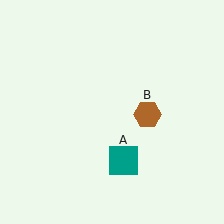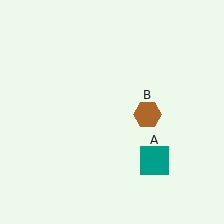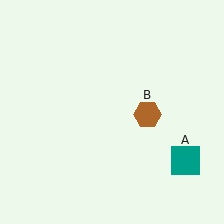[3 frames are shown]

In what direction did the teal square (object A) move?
The teal square (object A) moved right.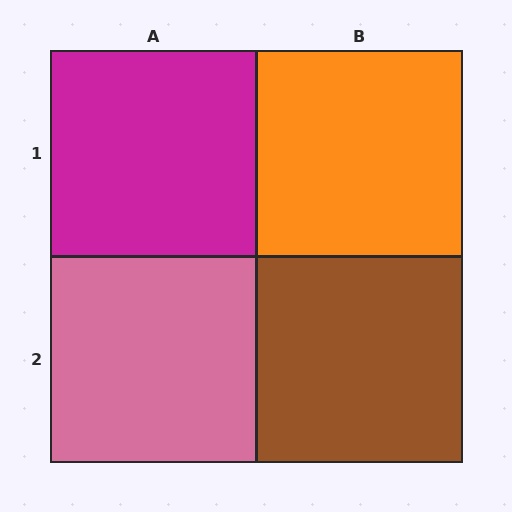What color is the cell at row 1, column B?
Orange.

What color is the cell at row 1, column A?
Magenta.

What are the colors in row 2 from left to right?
Pink, brown.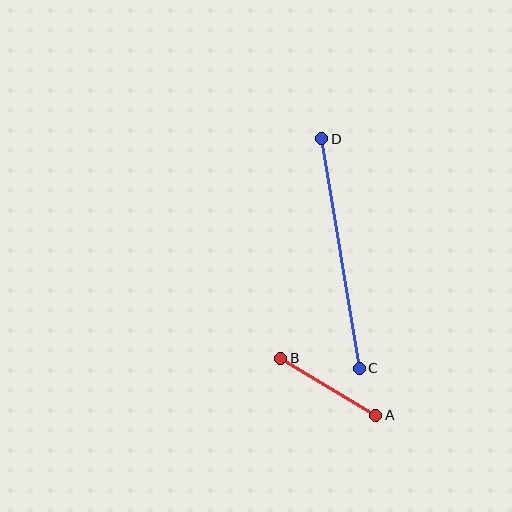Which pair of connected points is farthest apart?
Points C and D are farthest apart.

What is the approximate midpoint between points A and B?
The midpoint is at approximately (328, 387) pixels.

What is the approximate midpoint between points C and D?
The midpoint is at approximately (341, 253) pixels.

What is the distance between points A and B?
The distance is approximately 111 pixels.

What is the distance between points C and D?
The distance is approximately 232 pixels.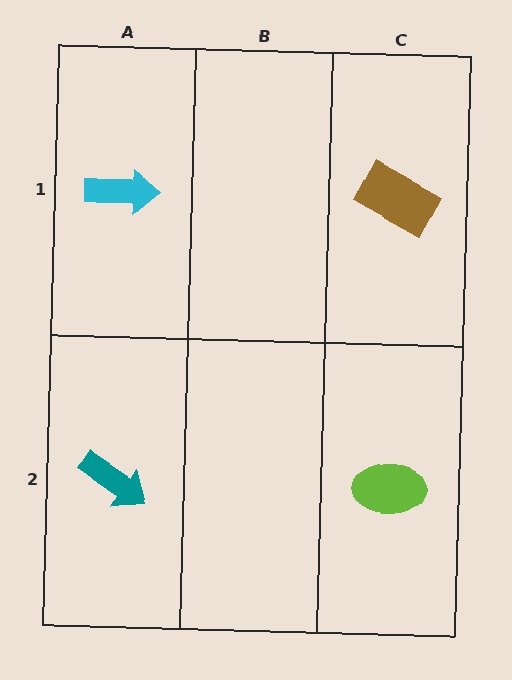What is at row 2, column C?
A lime ellipse.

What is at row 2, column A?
A teal arrow.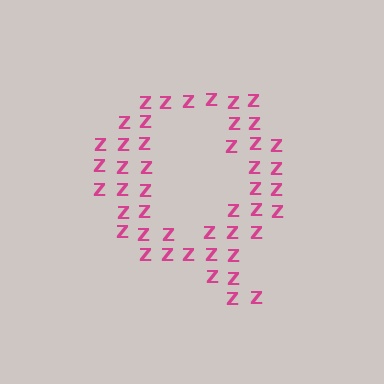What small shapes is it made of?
It is made of small letter Z's.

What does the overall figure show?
The overall figure shows the letter Q.